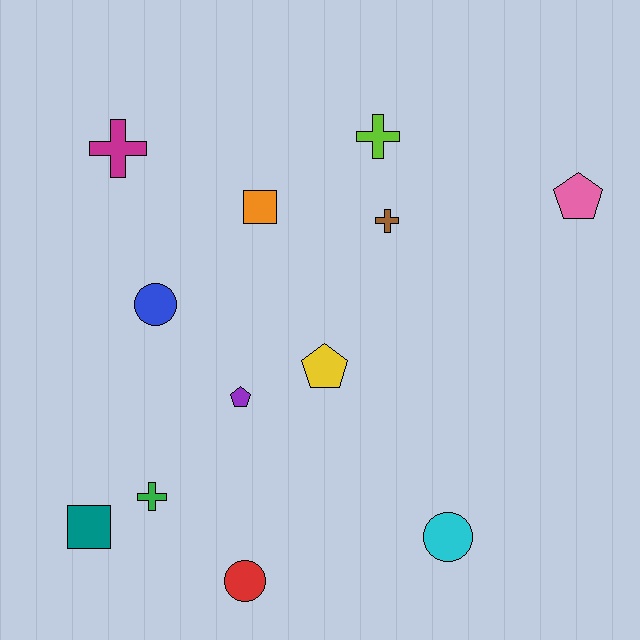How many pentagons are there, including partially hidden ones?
There are 3 pentagons.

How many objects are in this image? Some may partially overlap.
There are 12 objects.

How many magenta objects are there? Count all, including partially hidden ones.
There is 1 magenta object.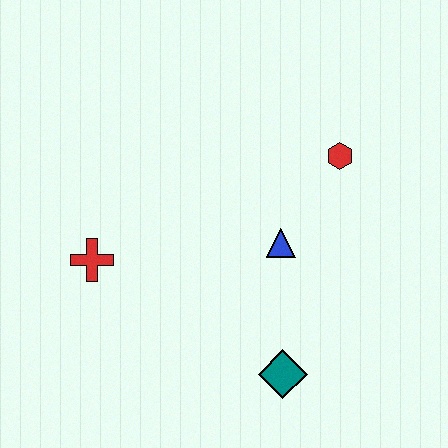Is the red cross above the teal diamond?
Yes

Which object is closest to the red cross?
The blue triangle is closest to the red cross.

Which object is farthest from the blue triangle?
The red cross is farthest from the blue triangle.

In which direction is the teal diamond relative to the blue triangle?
The teal diamond is below the blue triangle.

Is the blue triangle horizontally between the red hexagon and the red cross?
Yes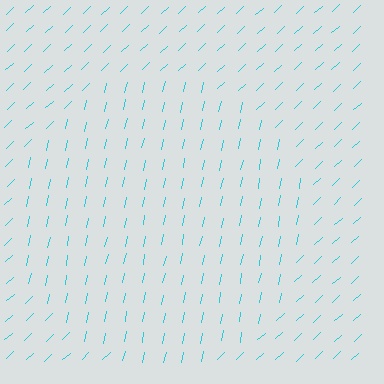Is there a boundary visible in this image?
Yes, there is a texture boundary formed by a change in line orientation.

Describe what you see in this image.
The image is filled with small cyan line segments. A circle region in the image has lines oriented differently from the surrounding lines, creating a visible texture boundary.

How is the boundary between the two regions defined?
The boundary is defined purely by a change in line orientation (approximately 36 degrees difference). All lines are the same color and thickness.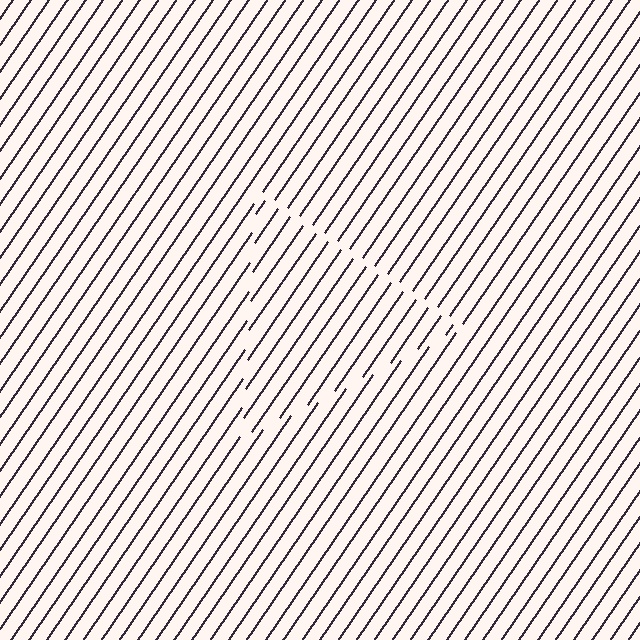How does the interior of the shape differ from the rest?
The interior of the shape contains the same grating, shifted by half a period — the contour is defined by the phase discontinuity where line-ends from the inner and outer gratings abut.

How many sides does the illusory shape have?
3 sides — the line-ends trace a triangle.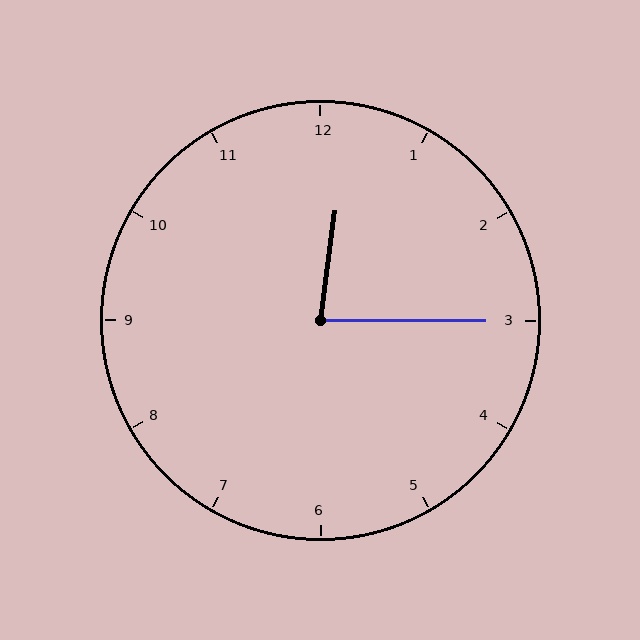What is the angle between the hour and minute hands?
Approximately 82 degrees.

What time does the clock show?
12:15.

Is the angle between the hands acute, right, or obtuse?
It is acute.